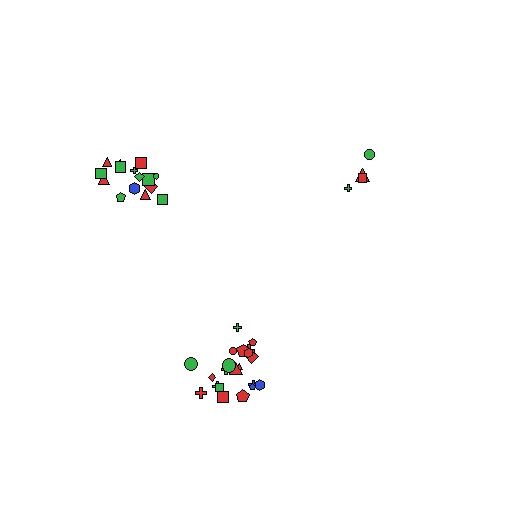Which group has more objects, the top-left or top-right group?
The top-left group.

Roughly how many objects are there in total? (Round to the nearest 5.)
Roughly 40 objects in total.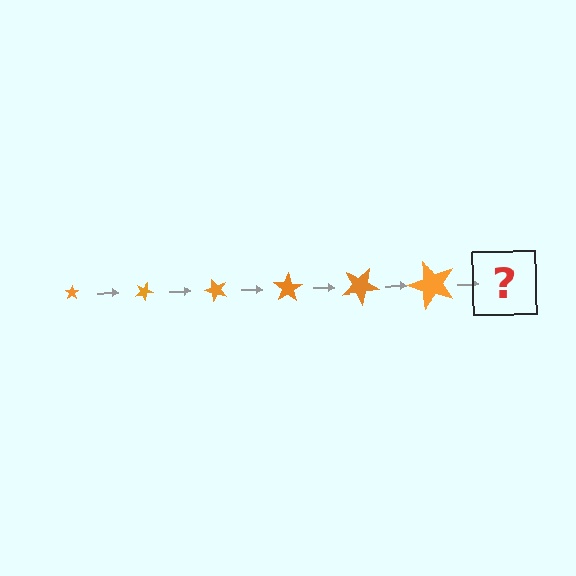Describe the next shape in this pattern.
It should be a star, larger than the previous one and rotated 150 degrees from the start.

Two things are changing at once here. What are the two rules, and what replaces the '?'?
The two rules are that the star grows larger each step and it rotates 25 degrees each step. The '?' should be a star, larger than the previous one and rotated 150 degrees from the start.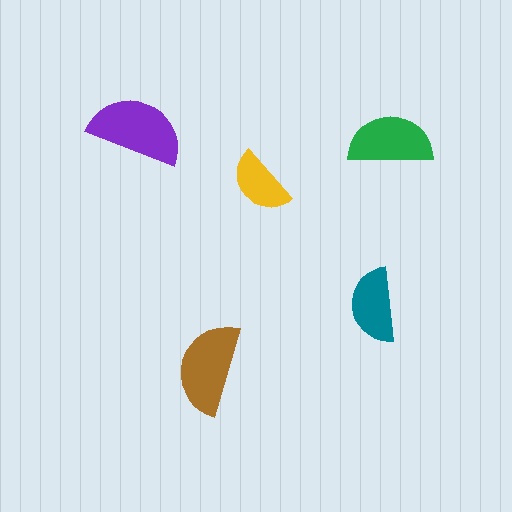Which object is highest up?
The purple semicircle is topmost.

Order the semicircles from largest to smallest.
the purple one, the brown one, the green one, the teal one, the yellow one.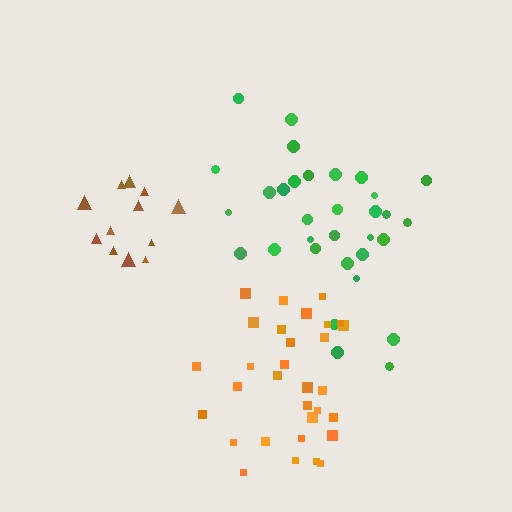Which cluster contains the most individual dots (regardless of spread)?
Green (32).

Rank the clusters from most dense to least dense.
brown, orange, green.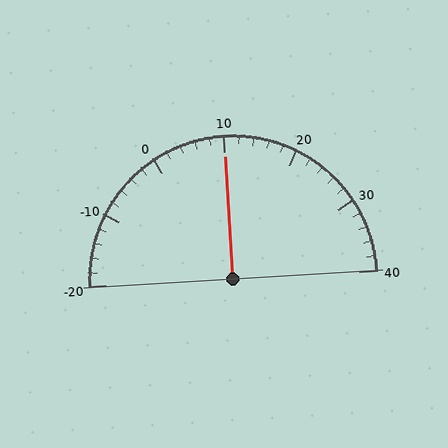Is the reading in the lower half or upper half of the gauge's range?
The reading is in the upper half of the range (-20 to 40).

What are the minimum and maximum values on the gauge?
The gauge ranges from -20 to 40.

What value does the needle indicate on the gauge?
The needle indicates approximately 10.